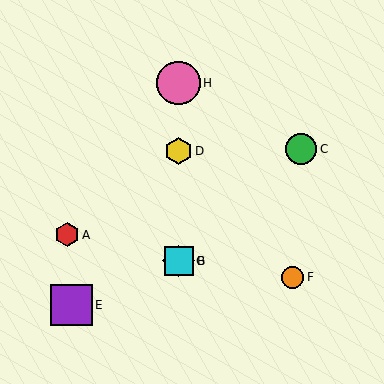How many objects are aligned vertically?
4 objects (B, D, G, H) are aligned vertically.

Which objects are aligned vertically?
Objects B, D, G, H are aligned vertically.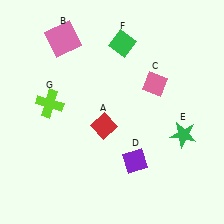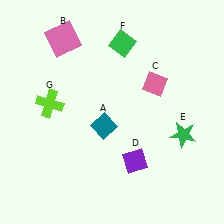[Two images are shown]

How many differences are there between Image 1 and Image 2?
There is 1 difference between the two images.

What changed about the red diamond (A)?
In Image 1, A is red. In Image 2, it changed to teal.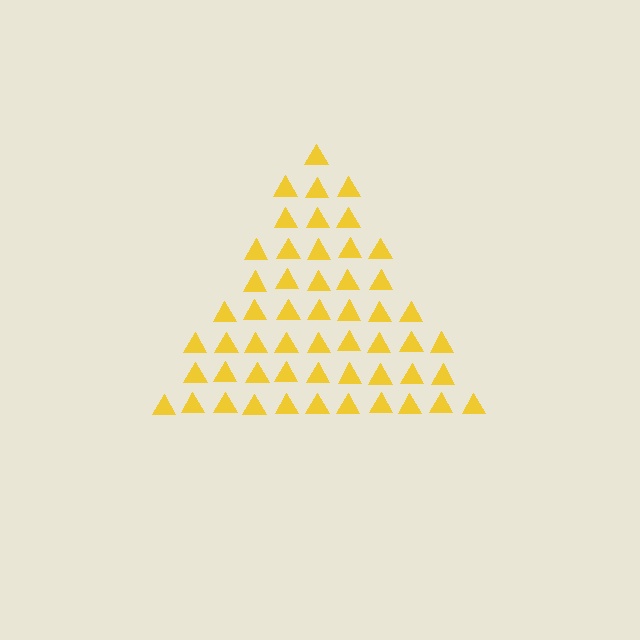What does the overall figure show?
The overall figure shows a triangle.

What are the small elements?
The small elements are triangles.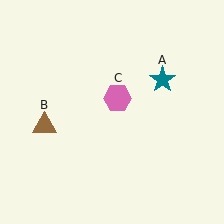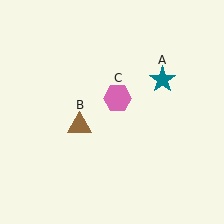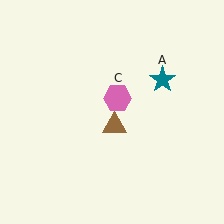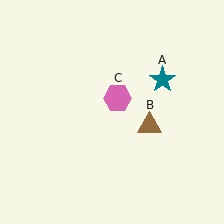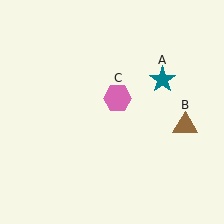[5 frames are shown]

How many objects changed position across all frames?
1 object changed position: brown triangle (object B).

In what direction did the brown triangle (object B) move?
The brown triangle (object B) moved right.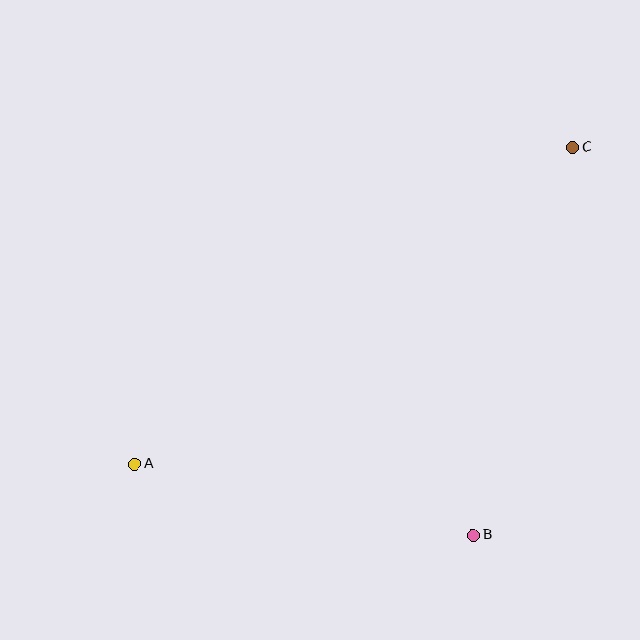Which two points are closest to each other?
Points A and B are closest to each other.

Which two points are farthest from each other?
Points A and C are farthest from each other.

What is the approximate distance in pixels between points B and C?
The distance between B and C is approximately 400 pixels.